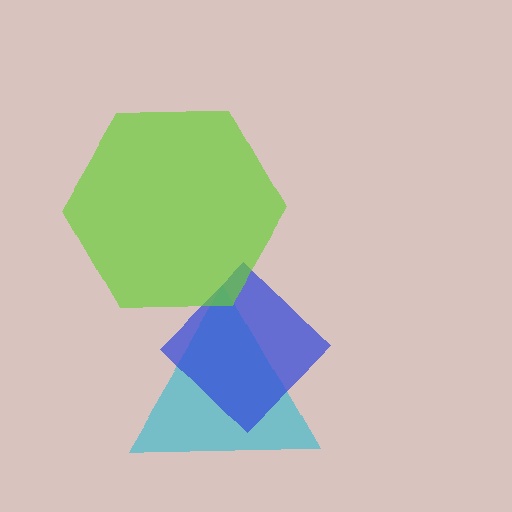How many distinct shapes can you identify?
There are 3 distinct shapes: a cyan triangle, a blue diamond, a lime hexagon.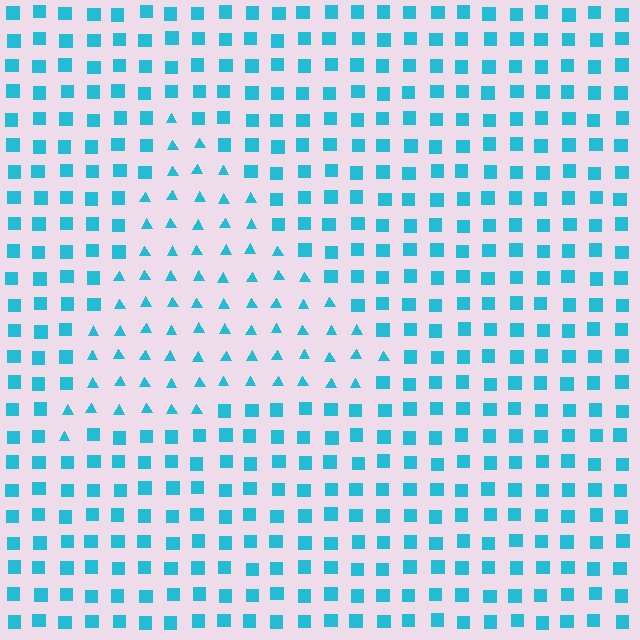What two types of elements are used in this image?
The image uses triangles inside the triangle region and squares outside it.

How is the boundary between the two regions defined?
The boundary is defined by a change in element shape: triangles inside vs. squares outside. All elements share the same color and spacing.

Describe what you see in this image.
The image is filled with small cyan elements arranged in a uniform grid. A triangle-shaped region contains triangles, while the surrounding area contains squares. The boundary is defined purely by the change in element shape.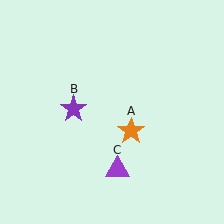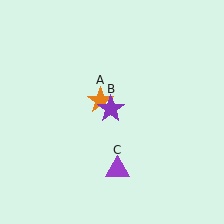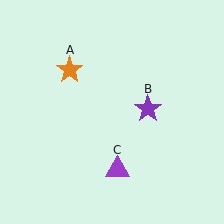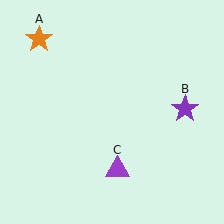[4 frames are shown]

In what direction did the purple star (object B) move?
The purple star (object B) moved right.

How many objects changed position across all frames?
2 objects changed position: orange star (object A), purple star (object B).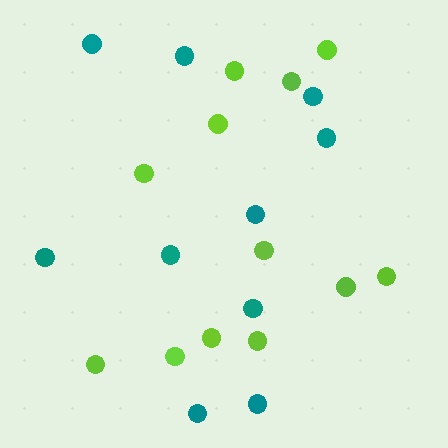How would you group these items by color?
There are 2 groups: one group of lime circles (12) and one group of teal circles (10).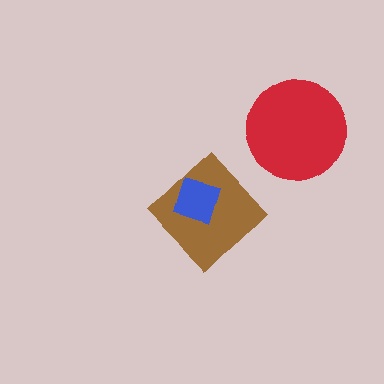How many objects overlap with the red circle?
0 objects overlap with the red circle.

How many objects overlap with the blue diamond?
1 object overlaps with the blue diamond.